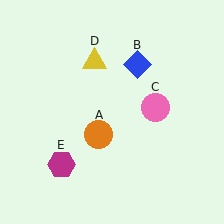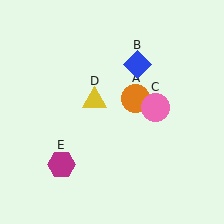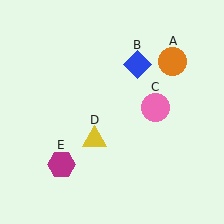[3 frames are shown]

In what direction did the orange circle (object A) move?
The orange circle (object A) moved up and to the right.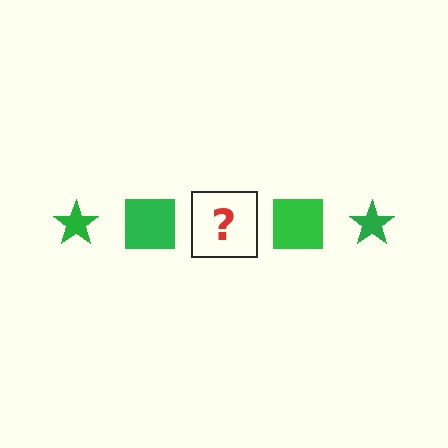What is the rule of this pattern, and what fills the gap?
The rule is that the pattern cycles through star, square shapes in green. The gap should be filled with a green star.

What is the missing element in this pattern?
The missing element is a green star.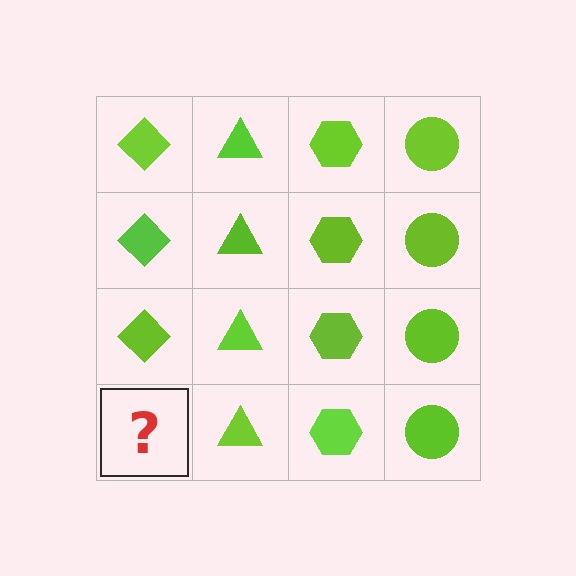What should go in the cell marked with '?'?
The missing cell should contain a lime diamond.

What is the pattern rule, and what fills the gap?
The rule is that each column has a consistent shape. The gap should be filled with a lime diamond.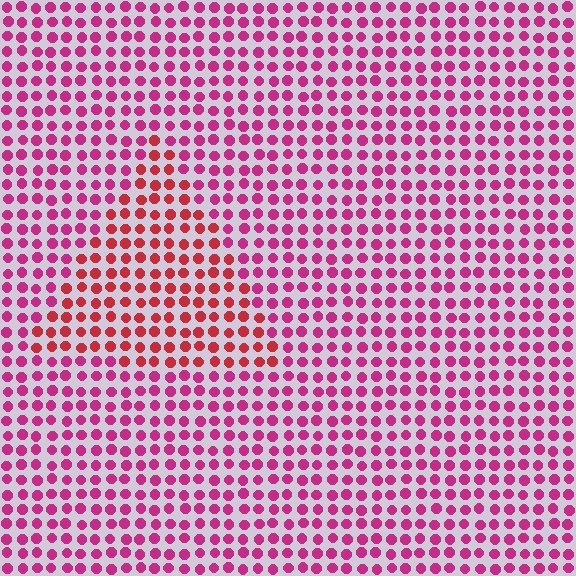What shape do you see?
I see a triangle.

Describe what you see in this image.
The image is filled with small magenta elements in a uniform arrangement. A triangle-shaped region is visible where the elements are tinted to a slightly different hue, forming a subtle color boundary.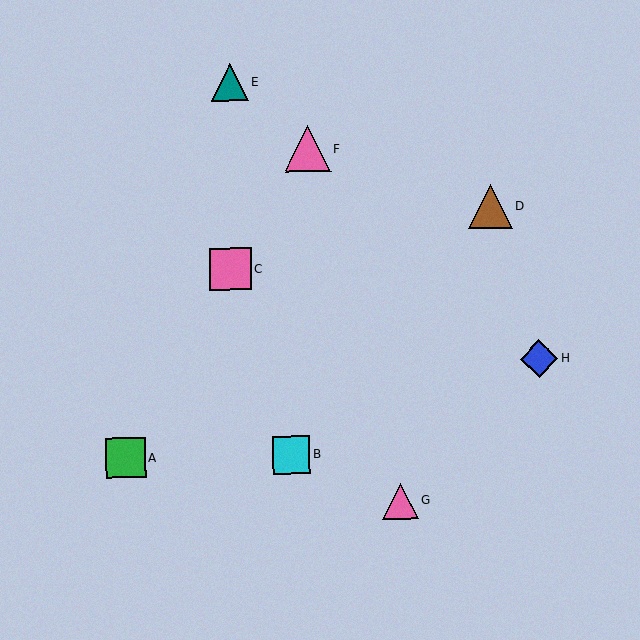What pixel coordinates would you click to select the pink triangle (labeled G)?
Click at (400, 501) to select the pink triangle G.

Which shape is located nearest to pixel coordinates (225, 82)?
The teal triangle (labeled E) at (230, 82) is nearest to that location.